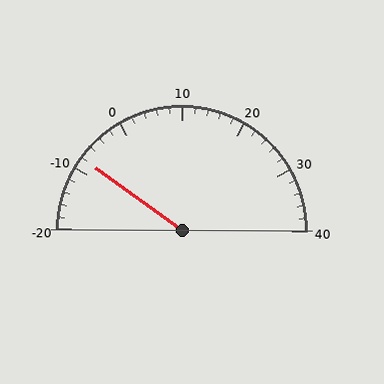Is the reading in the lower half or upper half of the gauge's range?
The reading is in the lower half of the range (-20 to 40).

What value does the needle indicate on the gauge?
The needle indicates approximately -8.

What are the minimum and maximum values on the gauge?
The gauge ranges from -20 to 40.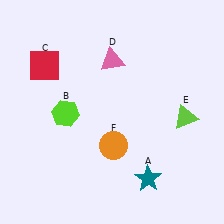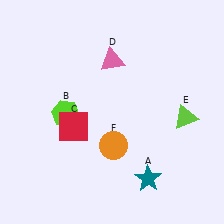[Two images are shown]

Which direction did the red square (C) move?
The red square (C) moved down.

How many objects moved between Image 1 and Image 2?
1 object moved between the two images.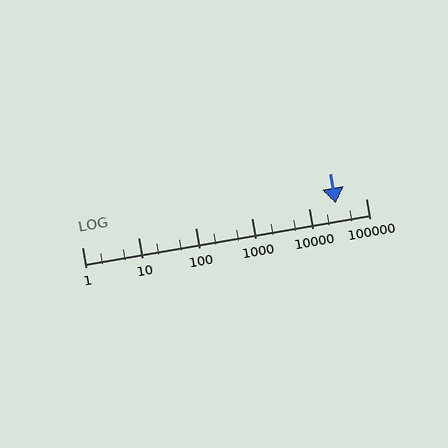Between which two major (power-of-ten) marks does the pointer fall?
The pointer is between 10000 and 100000.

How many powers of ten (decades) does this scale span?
The scale spans 5 decades, from 1 to 100000.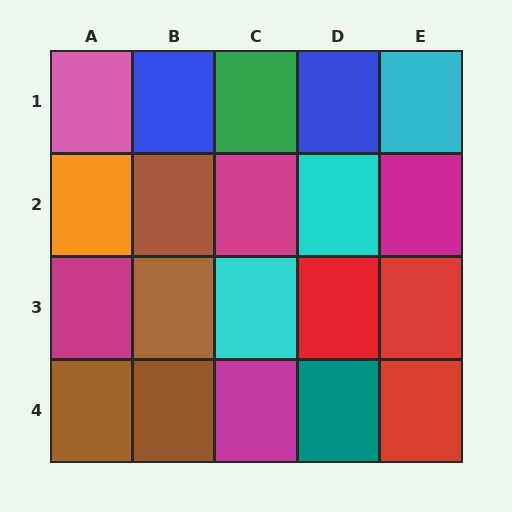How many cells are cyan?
3 cells are cyan.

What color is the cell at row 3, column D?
Red.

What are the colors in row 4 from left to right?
Brown, brown, magenta, teal, red.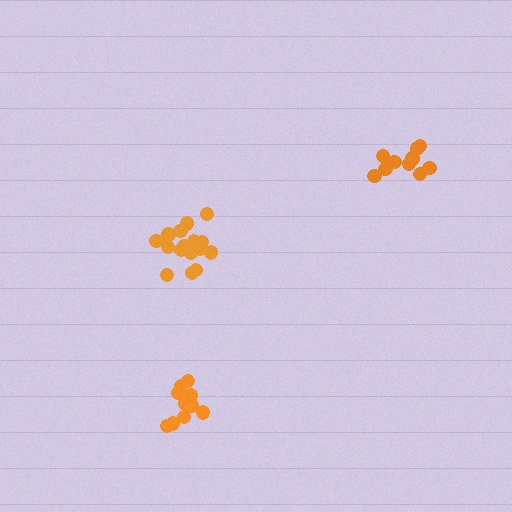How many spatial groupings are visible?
There are 3 spatial groupings.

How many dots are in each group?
Group 1: 16 dots, Group 2: 10 dots, Group 3: 11 dots (37 total).